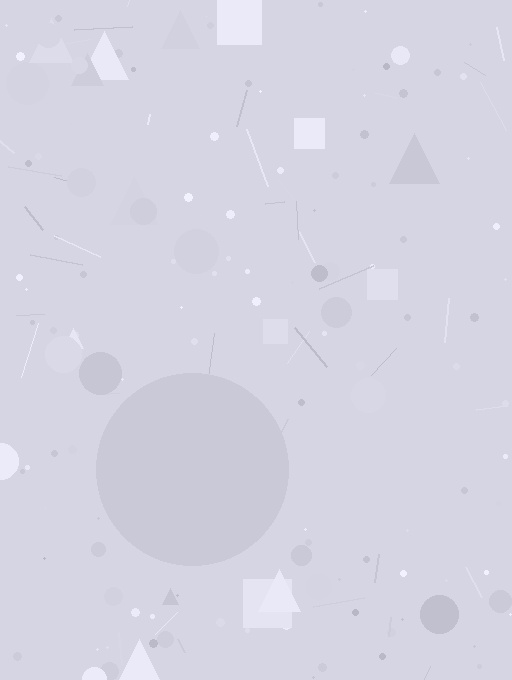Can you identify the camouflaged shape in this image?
The camouflaged shape is a circle.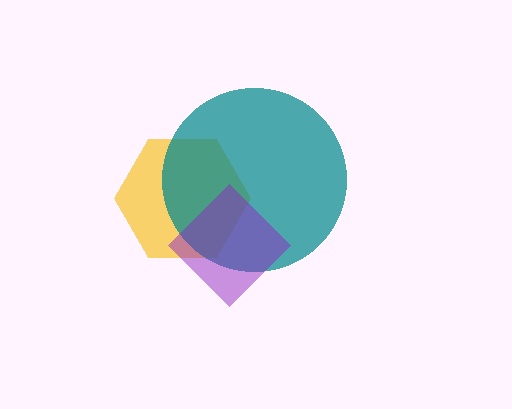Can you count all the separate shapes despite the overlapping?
Yes, there are 3 separate shapes.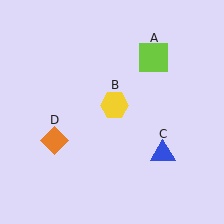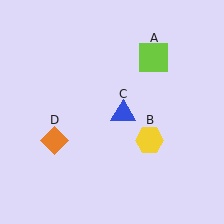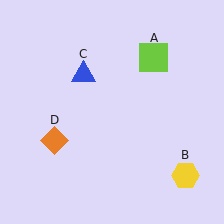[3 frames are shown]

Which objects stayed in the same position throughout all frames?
Lime square (object A) and orange diamond (object D) remained stationary.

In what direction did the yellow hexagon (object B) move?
The yellow hexagon (object B) moved down and to the right.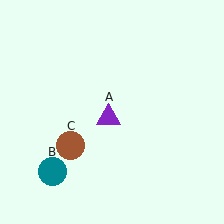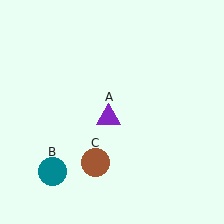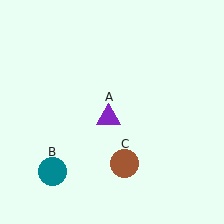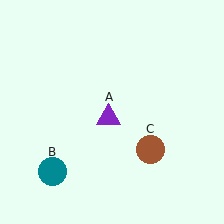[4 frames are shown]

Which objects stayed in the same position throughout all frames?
Purple triangle (object A) and teal circle (object B) remained stationary.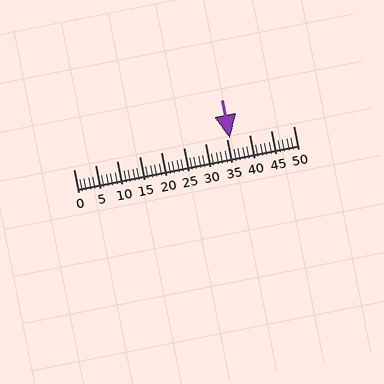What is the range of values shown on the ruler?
The ruler shows values from 0 to 50.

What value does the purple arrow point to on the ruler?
The purple arrow points to approximately 36.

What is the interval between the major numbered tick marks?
The major tick marks are spaced 5 units apart.